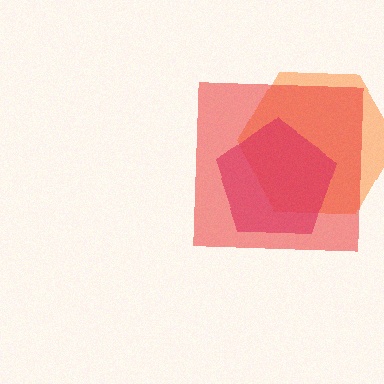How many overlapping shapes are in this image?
There are 3 overlapping shapes in the image.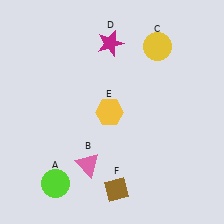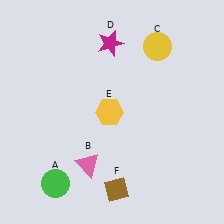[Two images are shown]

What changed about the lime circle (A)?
In Image 1, A is lime. In Image 2, it changed to green.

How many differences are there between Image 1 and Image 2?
There is 1 difference between the two images.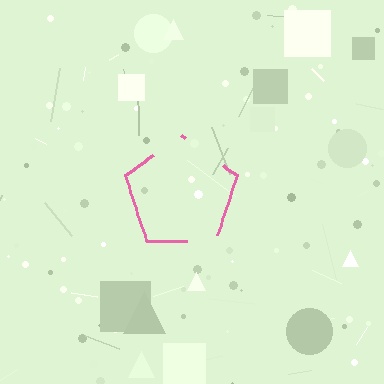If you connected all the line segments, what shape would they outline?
They would outline a pentagon.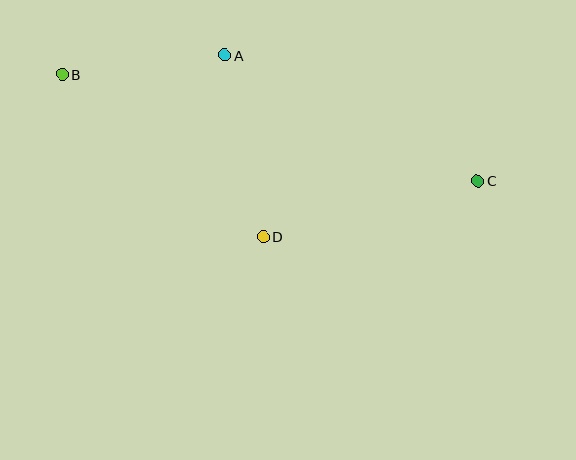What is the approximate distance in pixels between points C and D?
The distance between C and D is approximately 222 pixels.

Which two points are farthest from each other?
Points B and C are farthest from each other.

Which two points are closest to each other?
Points A and B are closest to each other.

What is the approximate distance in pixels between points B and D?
The distance between B and D is approximately 259 pixels.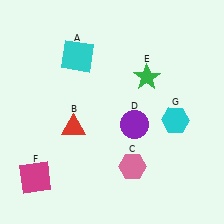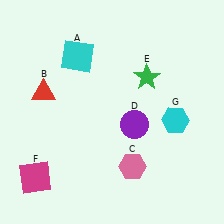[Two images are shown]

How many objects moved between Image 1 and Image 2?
1 object moved between the two images.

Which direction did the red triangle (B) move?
The red triangle (B) moved up.